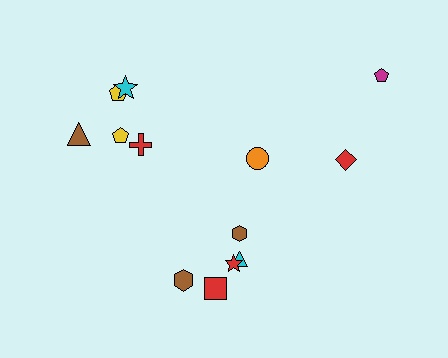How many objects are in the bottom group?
There are 5 objects.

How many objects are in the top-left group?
There are 5 objects.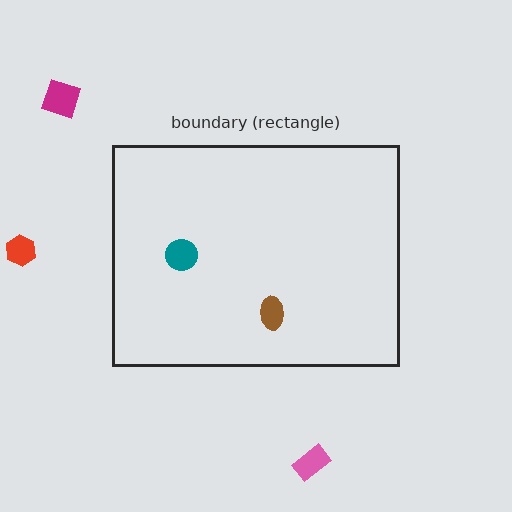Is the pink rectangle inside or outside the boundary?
Outside.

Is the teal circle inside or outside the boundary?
Inside.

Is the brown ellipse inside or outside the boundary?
Inside.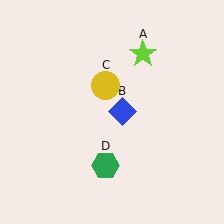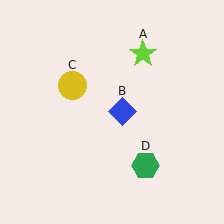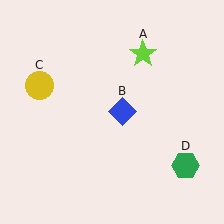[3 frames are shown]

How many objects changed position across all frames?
2 objects changed position: yellow circle (object C), green hexagon (object D).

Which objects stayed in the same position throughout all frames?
Lime star (object A) and blue diamond (object B) remained stationary.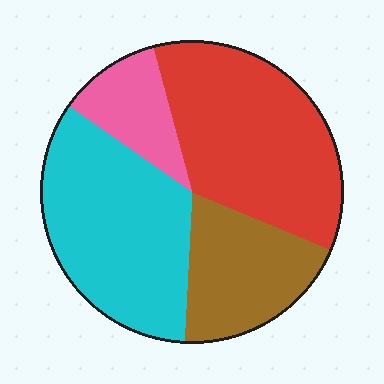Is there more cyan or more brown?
Cyan.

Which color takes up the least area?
Pink, at roughly 10%.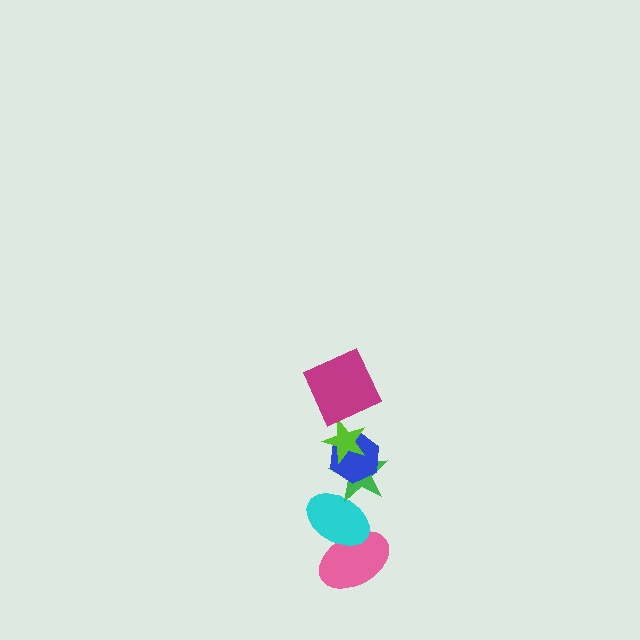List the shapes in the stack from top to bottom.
From top to bottom: the magenta square, the lime star, the blue hexagon, the green star, the cyan ellipse, the pink ellipse.